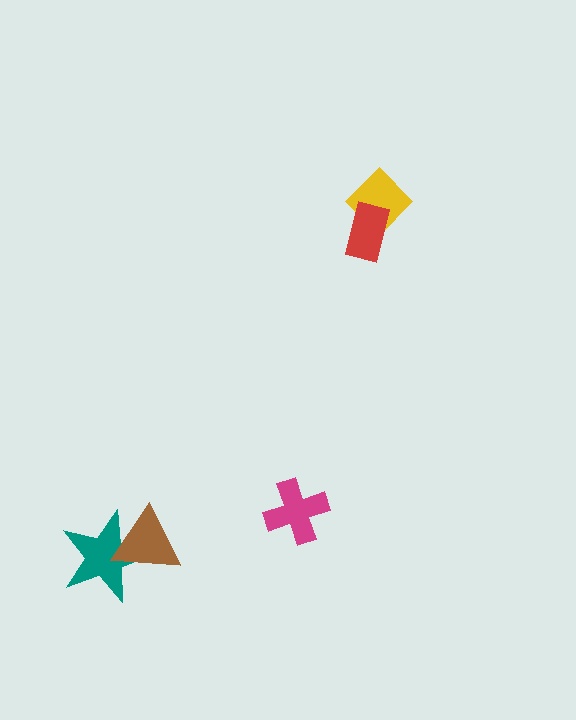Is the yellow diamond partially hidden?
Yes, it is partially covered by another shape.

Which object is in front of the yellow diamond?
The red rectangle is in front of the yellow diamond.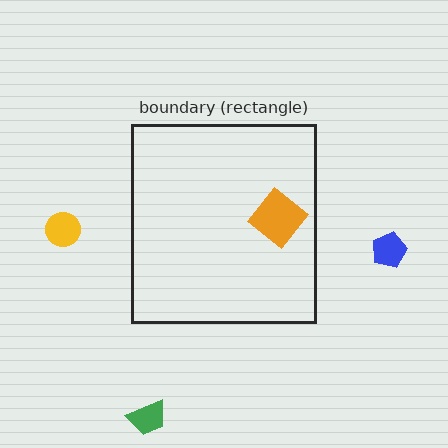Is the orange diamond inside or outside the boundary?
Inside.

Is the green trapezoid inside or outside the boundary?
Outside.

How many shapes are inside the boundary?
1 inside, 3 outside.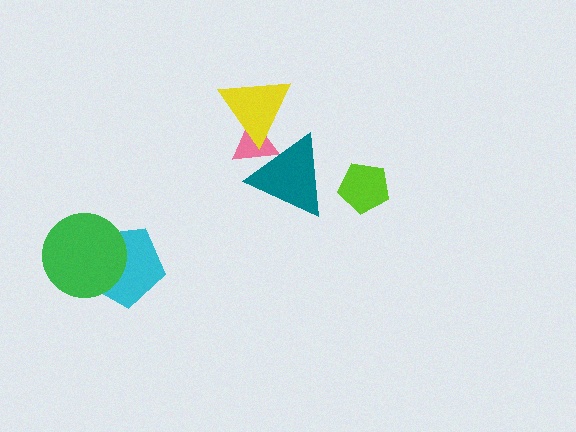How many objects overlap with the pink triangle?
2 objects overlap with the pink triangle.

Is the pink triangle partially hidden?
Yes, it is partially covered by another shape.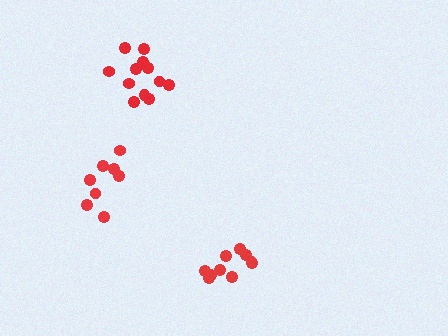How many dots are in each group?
Group 1: 12 dots, Group 2: 10 dots, Group 3: 8 dots (30 total).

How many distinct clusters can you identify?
There are 3 distinct clusters.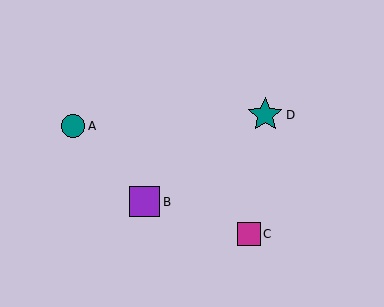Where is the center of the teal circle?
The center of the teal circle is at (73, 126).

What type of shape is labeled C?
Shape C is a magenta square.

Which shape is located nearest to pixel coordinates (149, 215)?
The purple square (labeled B) at (144, 202) is nearest to that location.